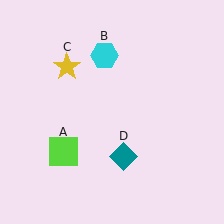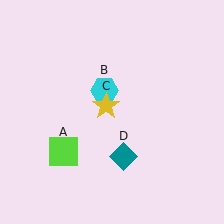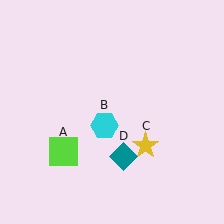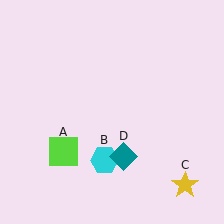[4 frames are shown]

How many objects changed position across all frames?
2 objects changed position: cyan hexagon (object B), yellow star (object C).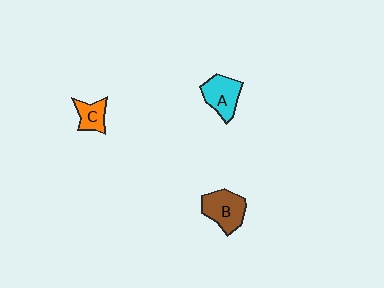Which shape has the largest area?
Shape B (brown).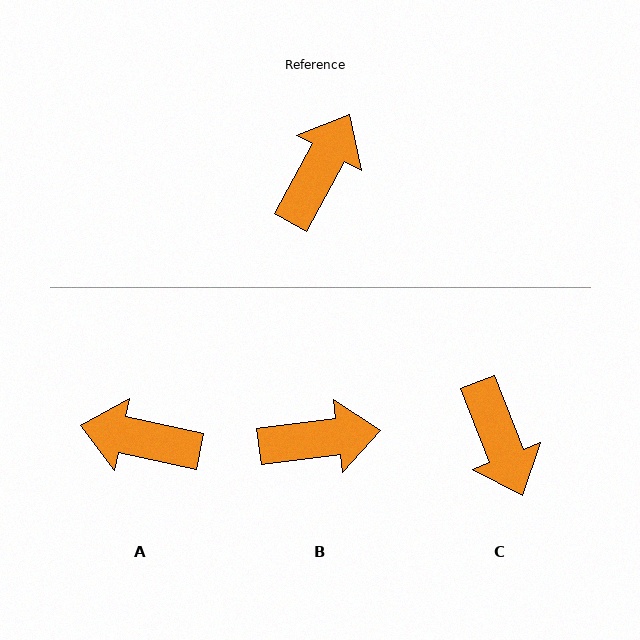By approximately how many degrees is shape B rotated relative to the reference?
Approximately 54 degrees clockwise.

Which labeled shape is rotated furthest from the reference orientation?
C, about 130 degrees away.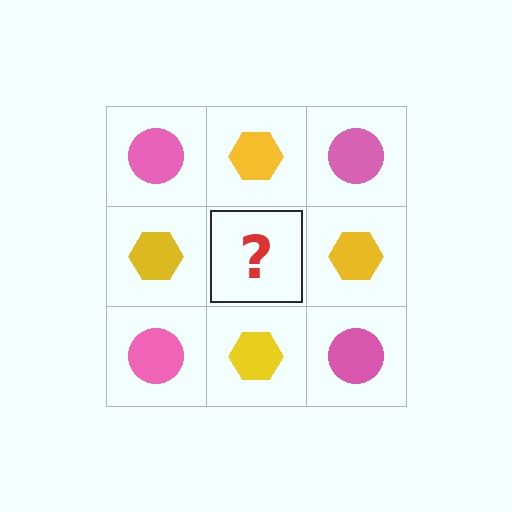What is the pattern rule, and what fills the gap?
The rule is that it alternates pink circle and yellow hexagon in a checkerboard pattern. The gap should be filled with a pink circle.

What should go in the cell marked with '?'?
The missing cell should contain a pink circle.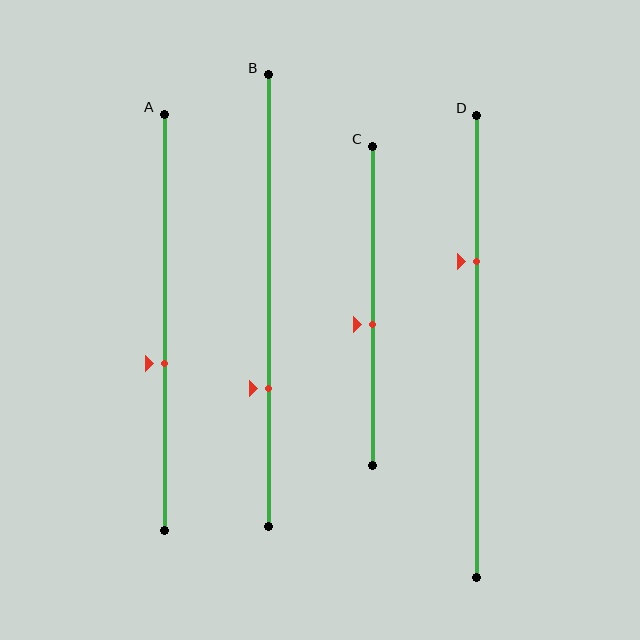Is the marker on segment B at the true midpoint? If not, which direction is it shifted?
No, the marker on segment B is shifted downward by about 19% of the segment length.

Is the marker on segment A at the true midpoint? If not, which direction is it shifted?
No, the marker on segment A is shifted downward by about 10% of the segment length.